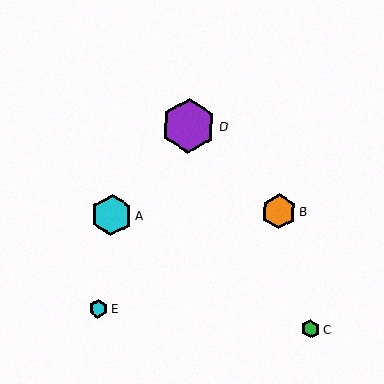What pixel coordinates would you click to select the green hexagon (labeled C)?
Click at (310, 329) to select the green hexagon C.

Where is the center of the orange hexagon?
The center of the orange hexagon is at (279, 212).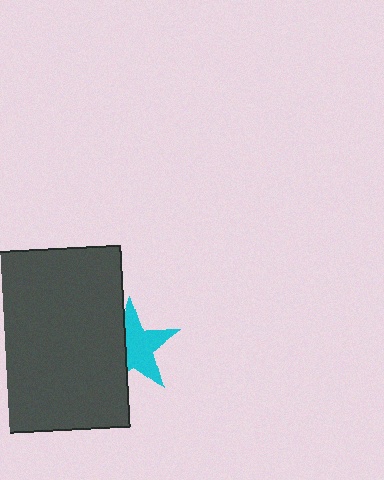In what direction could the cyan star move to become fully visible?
The cyan star could move right. That would shift it out from behind the dark gray rectangle entirely.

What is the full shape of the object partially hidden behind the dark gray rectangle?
The partially hidden object is a cyan star.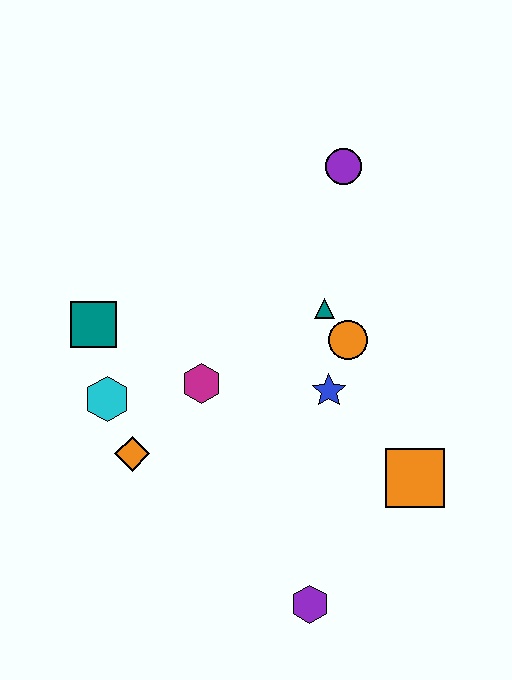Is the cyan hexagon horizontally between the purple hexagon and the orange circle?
No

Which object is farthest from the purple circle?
The purple hexagon is farthest from the purple circle.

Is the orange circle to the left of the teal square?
No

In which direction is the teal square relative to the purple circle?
The teal square is to the left of the purple circle.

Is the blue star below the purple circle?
Yes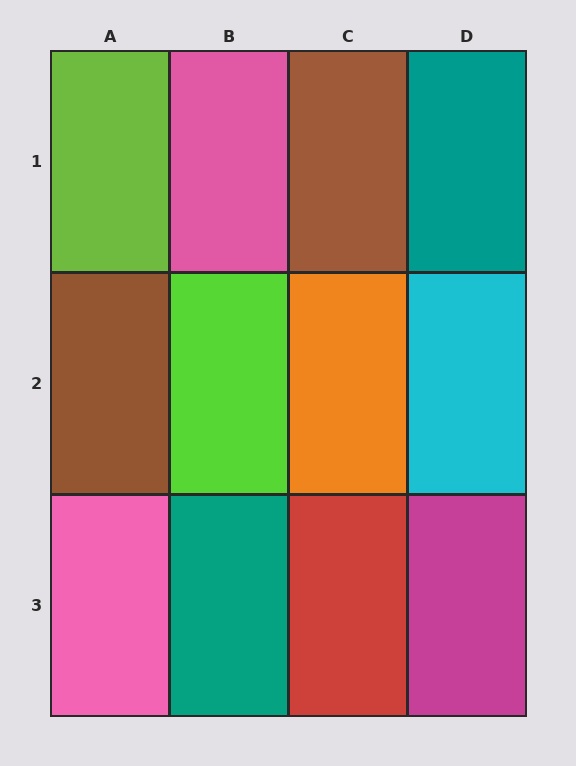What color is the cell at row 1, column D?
Teal.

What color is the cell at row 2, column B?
Lime.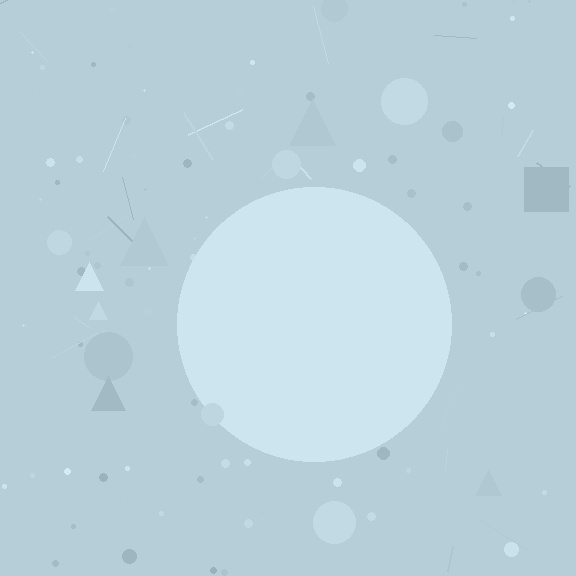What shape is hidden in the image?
A circle is hidden in the image.